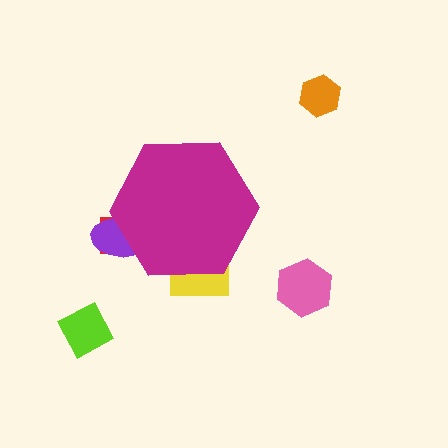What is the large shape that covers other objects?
A magenta hexagon.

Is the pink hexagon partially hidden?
No, the pink hexagon is fully visible.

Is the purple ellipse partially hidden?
Yes, the purple ellipse is partially hidden behind the magenta hexagon.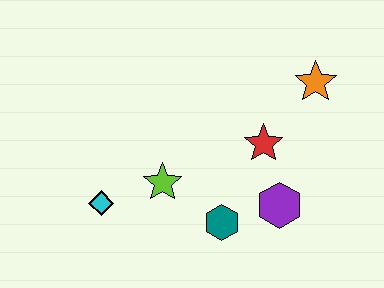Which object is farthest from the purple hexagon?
The cyan diamond is farthest from the purple hexagon.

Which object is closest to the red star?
The purple hexagon is closest to the red star.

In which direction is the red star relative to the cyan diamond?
The red star is to the right of the cyan diamond.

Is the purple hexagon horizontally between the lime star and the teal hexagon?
No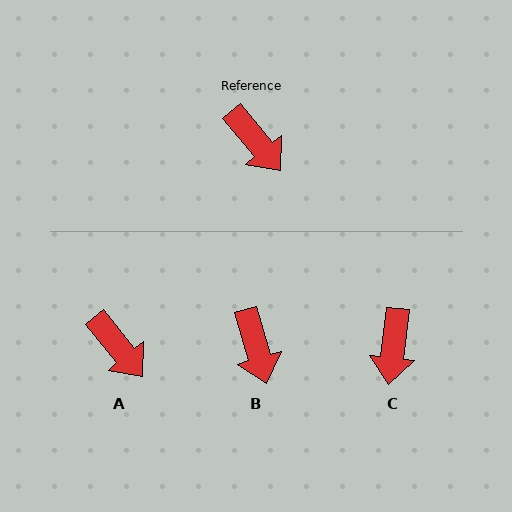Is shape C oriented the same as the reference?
No, it is off by about 46 degrees.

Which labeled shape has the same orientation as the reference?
A.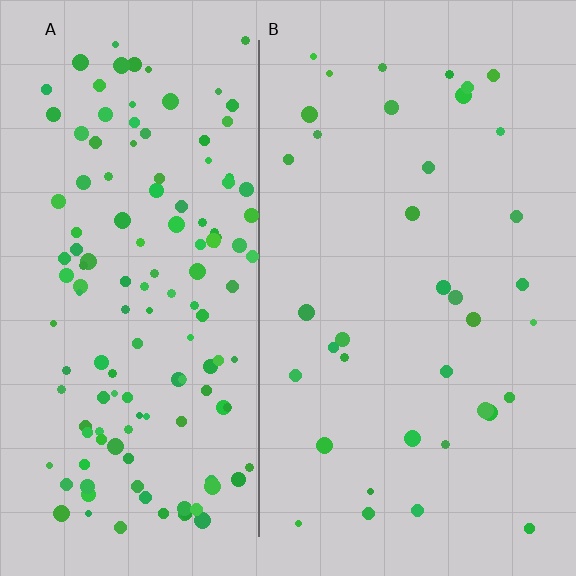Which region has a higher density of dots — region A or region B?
A (the left).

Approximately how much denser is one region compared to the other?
Approximately 3.8× — region A over region B.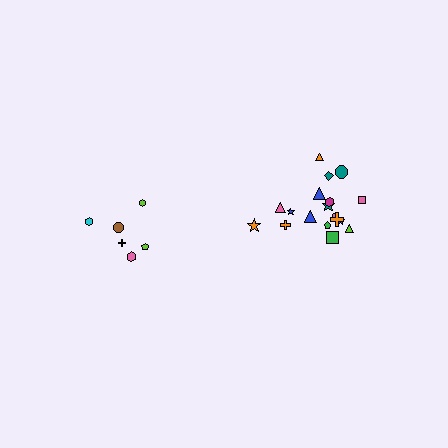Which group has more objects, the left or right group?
The right group.